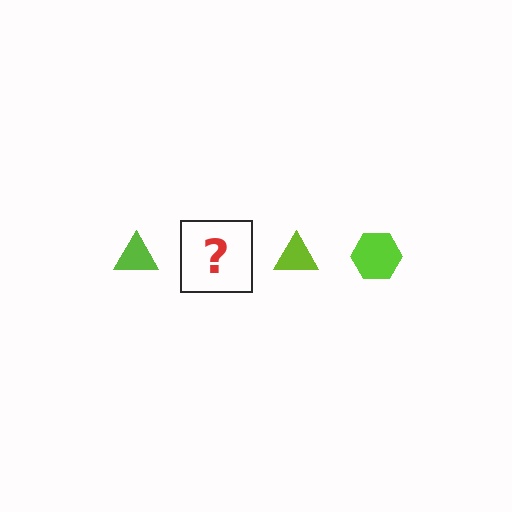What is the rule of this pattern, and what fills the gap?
The rule is that the pattern cycles through triangle, hexagon shapes in lime. The gap should be filled with a lime hexagon.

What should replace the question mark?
The question mark should be replaced with a lime hexagon.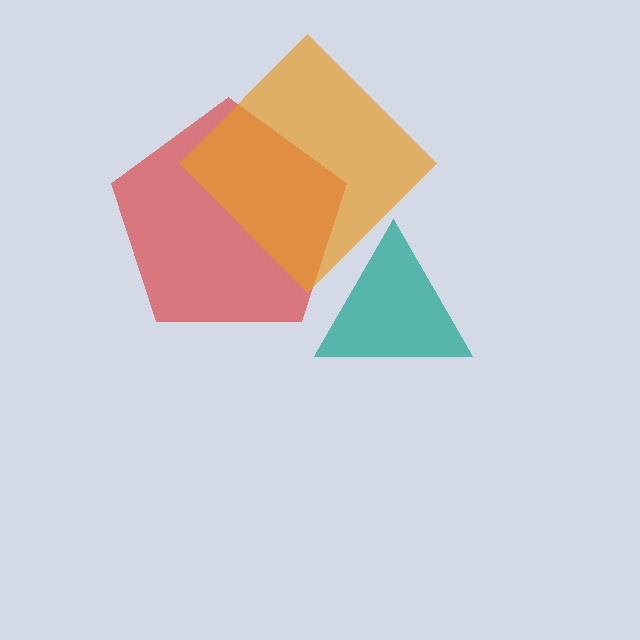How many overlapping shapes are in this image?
There are 3 overlapping shapes in the image.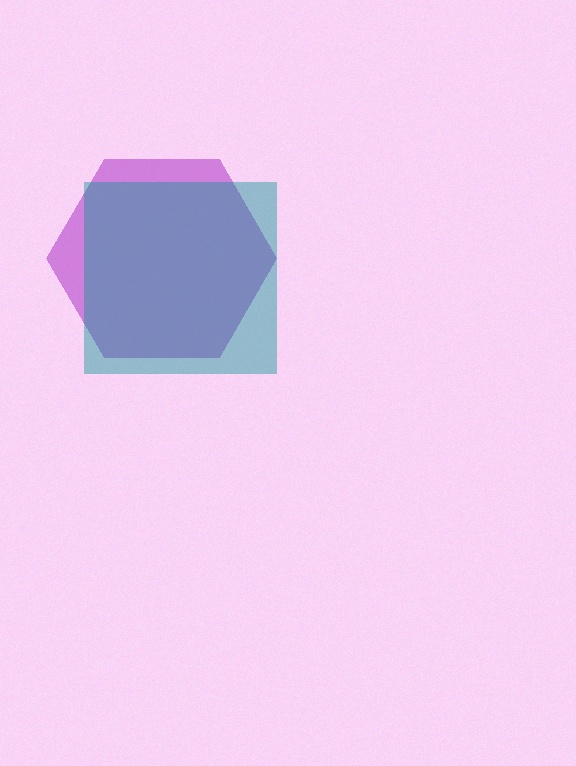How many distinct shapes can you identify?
There are 2 distinct shapes: a purple hexagon, a teal square.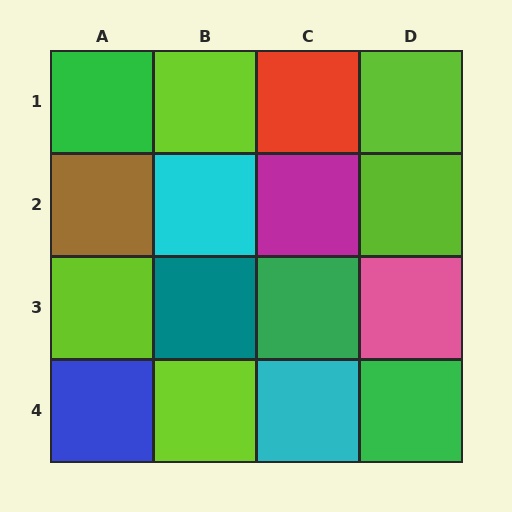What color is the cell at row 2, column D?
Lime.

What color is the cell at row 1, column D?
Lime.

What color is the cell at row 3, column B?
Teal.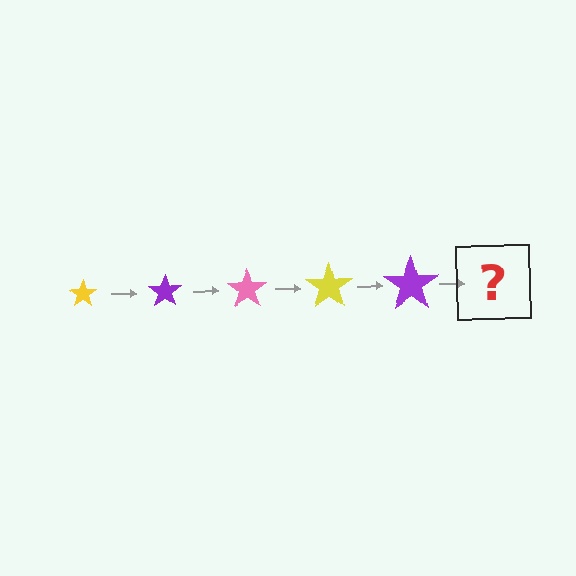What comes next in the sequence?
The next element should be a pink star, larger than the previous one.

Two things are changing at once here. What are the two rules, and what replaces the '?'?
The two rules are that the star grows larger each step and the color cycles through yellow, purple, and pink. The '?' should be a pink star, larger than the previous one.